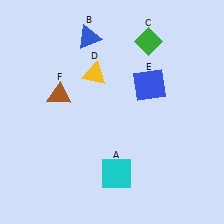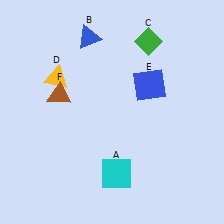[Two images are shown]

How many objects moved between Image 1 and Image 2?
1 object moved between the two images.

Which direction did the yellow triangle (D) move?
The yellow triangle (D) moved left.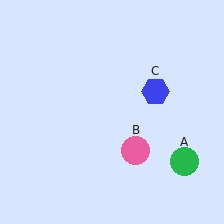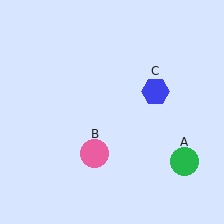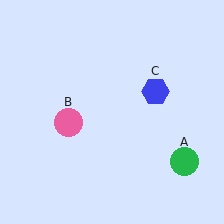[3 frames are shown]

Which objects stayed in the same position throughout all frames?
Green circle (object A) and blue hexagon (object C) remained stationary.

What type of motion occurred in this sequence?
The pink circle (object B) rotated clockwise around the center of the scene.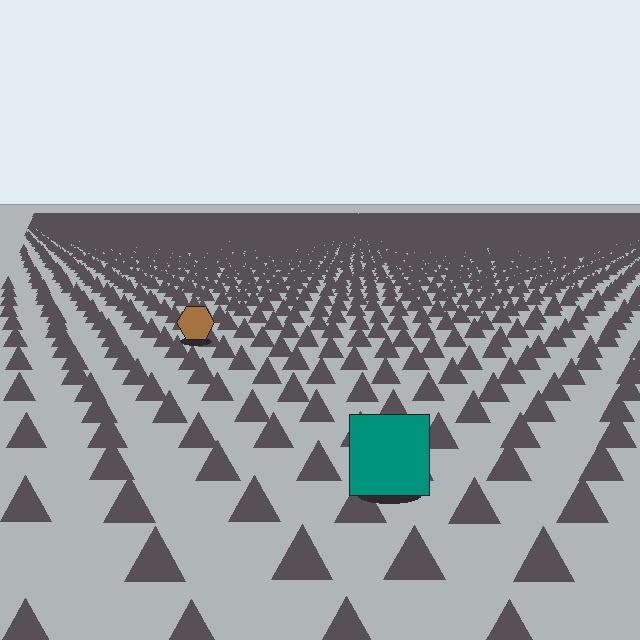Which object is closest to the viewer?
The teal square is closest. The texture marks near it are larger and more spread out.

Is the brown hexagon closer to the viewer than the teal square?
No. The teal square is closer — you can tell from the texture gradient: the ground texture is coarser near it.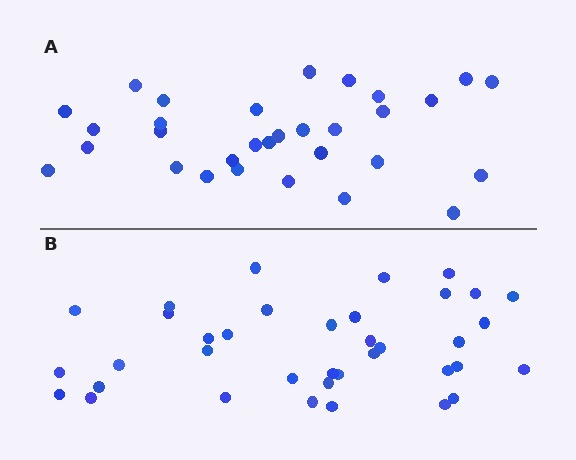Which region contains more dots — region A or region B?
Region B (the bottom region) has more dots.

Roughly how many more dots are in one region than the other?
Region B has about 6 more dots than region A.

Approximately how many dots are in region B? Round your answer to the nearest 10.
About 40 dots. (The exact count is 37, which rounds to 40.)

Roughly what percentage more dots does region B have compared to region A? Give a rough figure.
About 20% more.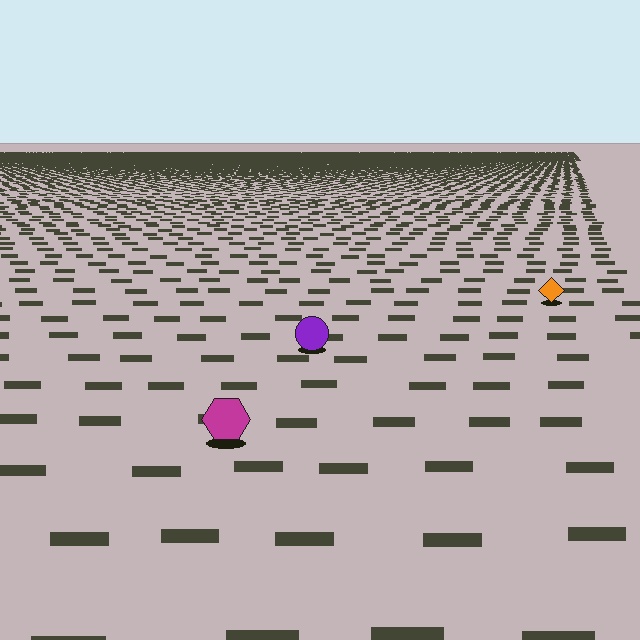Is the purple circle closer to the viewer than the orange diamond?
Yes. The purple circle is closer — you can tell from the texture gradient: the ground texture is coarser near it.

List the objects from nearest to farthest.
From nearest to farthest: the magenta hexagon, the purple circle, the orange diamond.